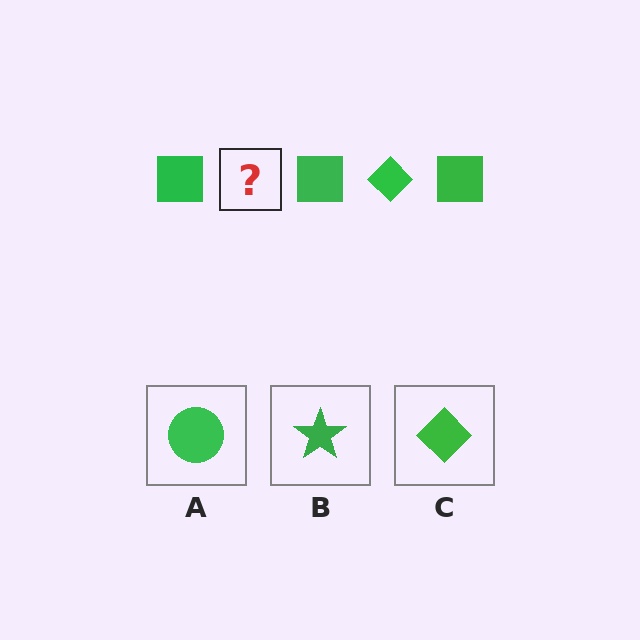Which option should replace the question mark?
Option C.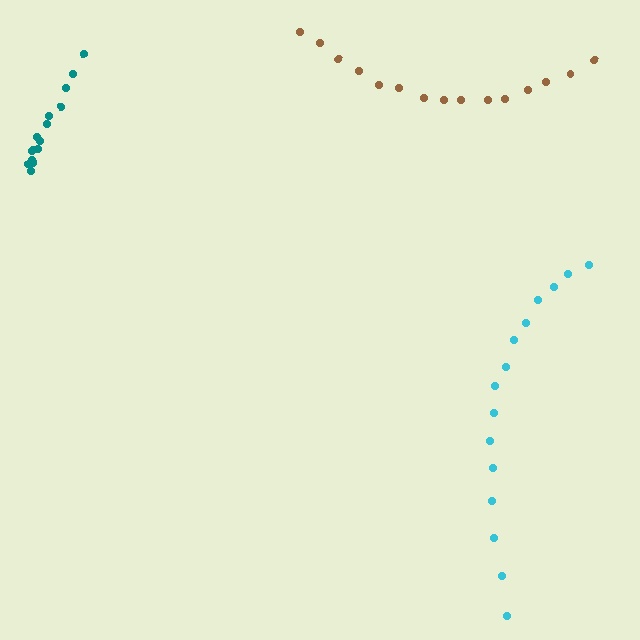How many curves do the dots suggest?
There are 3 distinct paths.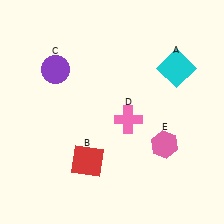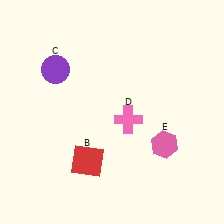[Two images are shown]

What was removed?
The cyan square (A) was removed in Image 2.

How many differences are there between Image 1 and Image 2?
There is 1 difference between the two images.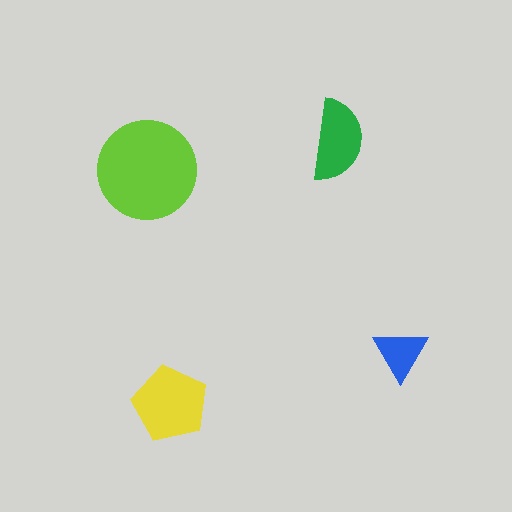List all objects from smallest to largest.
The blue triangle, the green semicircle, the yellow pentagon, the lime circle.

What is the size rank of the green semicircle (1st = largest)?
3rd.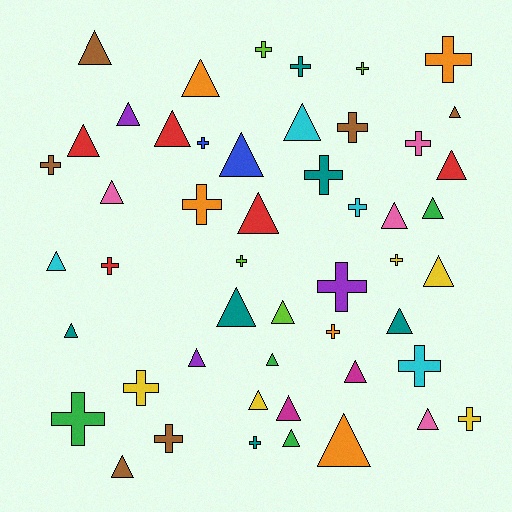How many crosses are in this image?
There are 22 crosses.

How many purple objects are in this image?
There are 3 purple objects.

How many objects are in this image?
There are 50 objects.